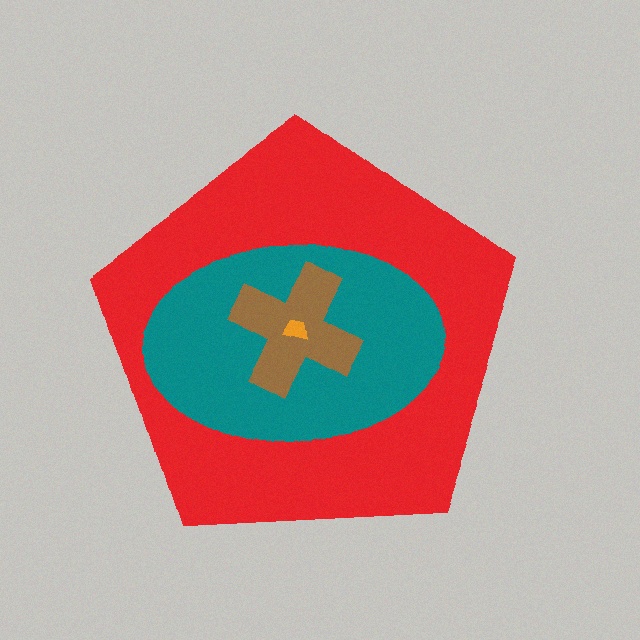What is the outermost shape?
The red pentagon.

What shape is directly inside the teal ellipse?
The brown cross.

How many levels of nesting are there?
4.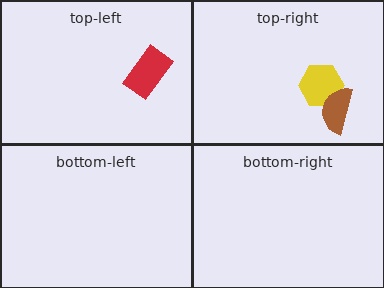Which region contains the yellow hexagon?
The top-right region.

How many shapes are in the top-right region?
2.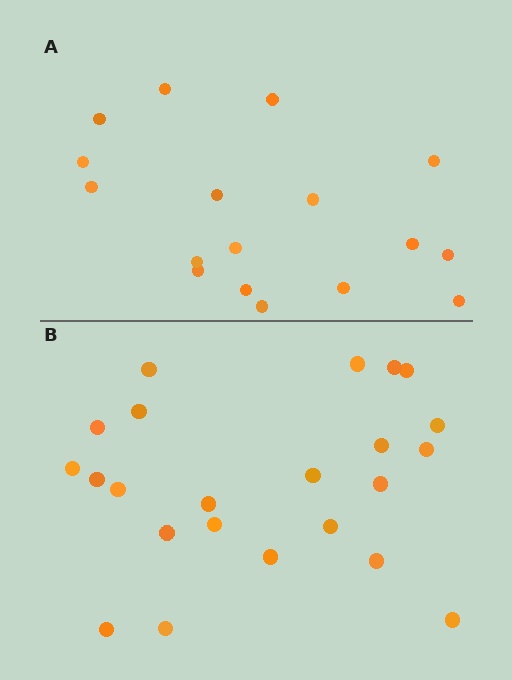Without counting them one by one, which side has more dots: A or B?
Region B (the bottom region) has more dots.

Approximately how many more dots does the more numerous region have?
Region B has about 6 more dots than region A.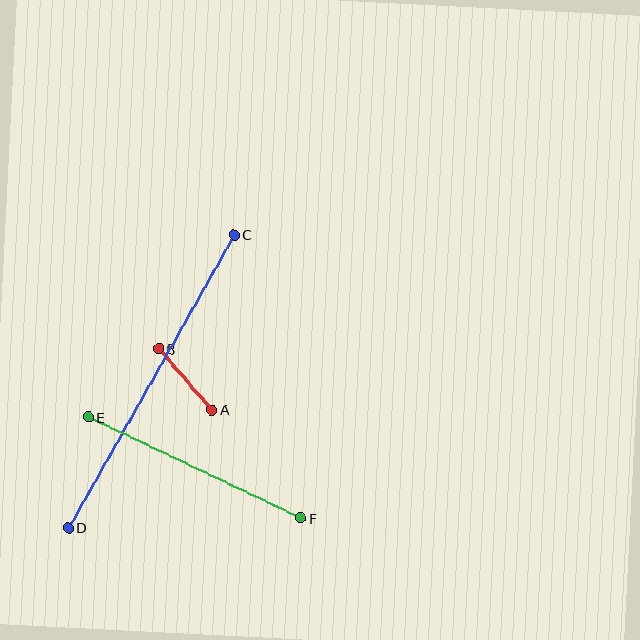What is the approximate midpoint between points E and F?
The midpoint is at approximately (195, 468) pixels.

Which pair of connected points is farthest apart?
Points C and D are farthest apart.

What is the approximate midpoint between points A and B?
The midpoint is at approximately (185, 379) pixels.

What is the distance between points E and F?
The distance is approximately 235 pixels.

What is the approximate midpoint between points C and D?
The midpoint is at approximately (151, 381) pixels.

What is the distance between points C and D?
The distance is approximately 337 pixels.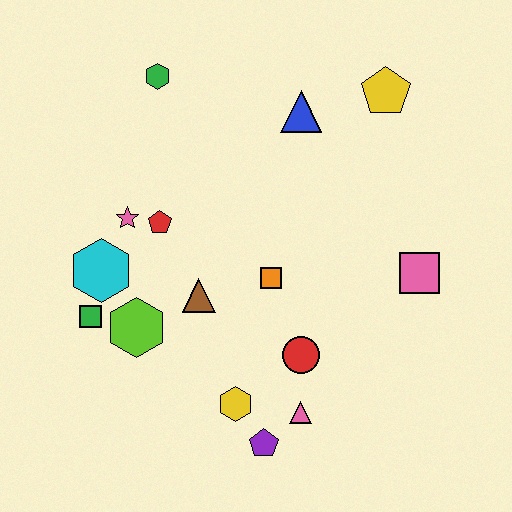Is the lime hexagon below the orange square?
Yes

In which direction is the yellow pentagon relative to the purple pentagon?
The yellow pentagon is above the purple pentagon.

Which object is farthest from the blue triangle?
The purple pentagon is farthest from the blue triangle.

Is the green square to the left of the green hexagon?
Yes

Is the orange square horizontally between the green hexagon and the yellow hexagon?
No